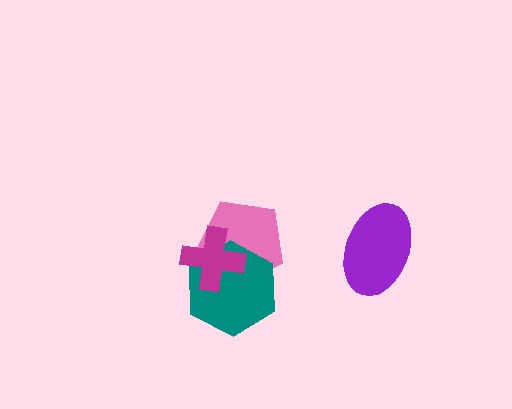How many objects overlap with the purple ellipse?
0 objects overlap with the purple ellipse.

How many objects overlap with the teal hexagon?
2 objects overlap with the teal hexagon.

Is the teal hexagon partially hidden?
Yes, it is partially covered by another shape.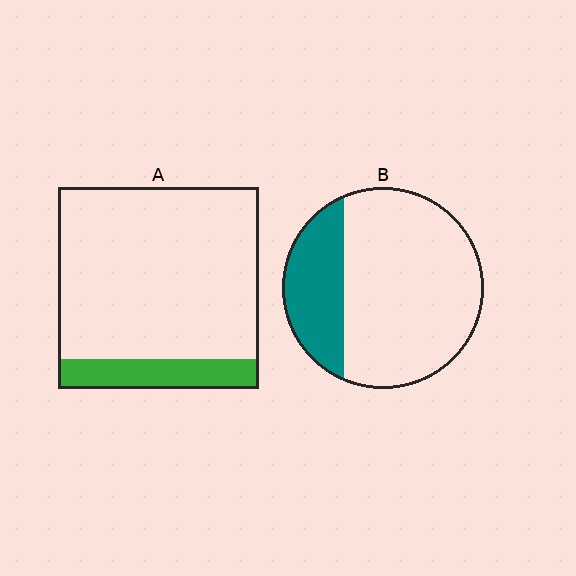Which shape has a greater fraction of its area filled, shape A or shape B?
Shape B.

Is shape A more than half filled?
No.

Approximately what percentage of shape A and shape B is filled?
A is approximately 15% and B is approximately 25%.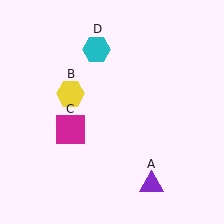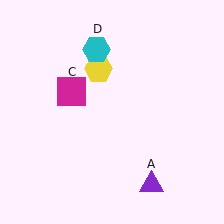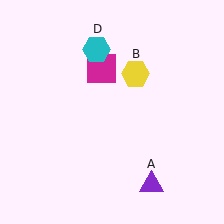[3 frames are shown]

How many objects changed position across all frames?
2 objects changed position: yellow hexagon (object B), magenta square (object C).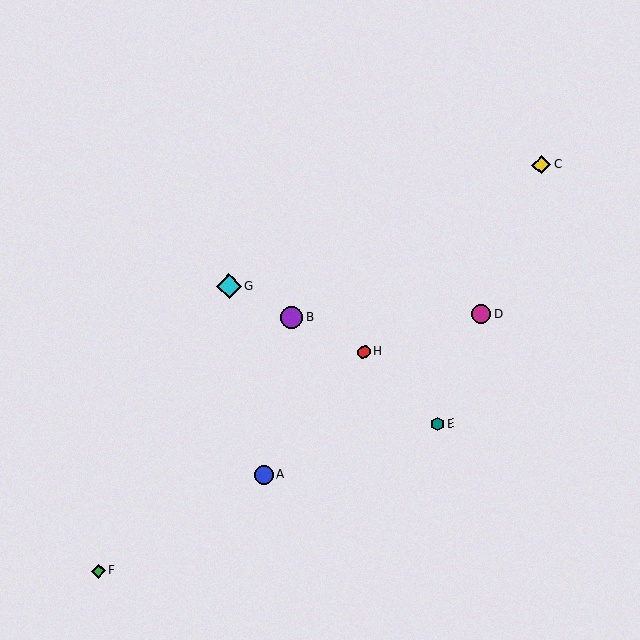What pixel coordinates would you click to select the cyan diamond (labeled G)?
Click at (229, 286) to select the cyan diamond G.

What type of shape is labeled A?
Shape A is a blue circle.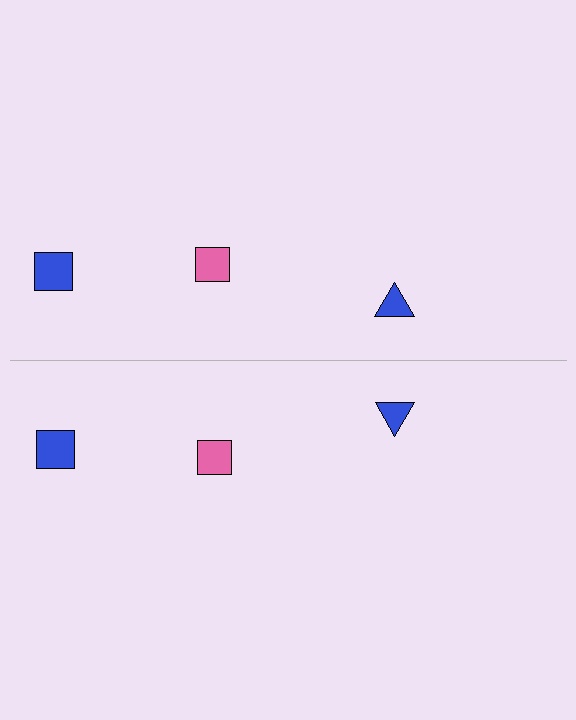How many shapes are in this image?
There are 6 shapes in this image.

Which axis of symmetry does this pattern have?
The pattern has a horizontal axis of symmetry running through the center of the image.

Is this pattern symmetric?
Yes, this pattern has bilateral (reflection) symmetry.